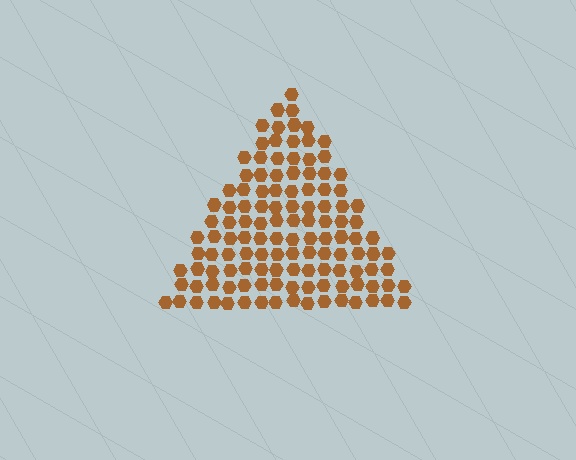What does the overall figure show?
The overall figure shows a triangle.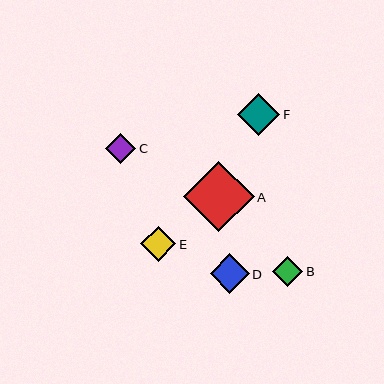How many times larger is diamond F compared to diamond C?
Diamond F is approximately 1.4 times the size of diamond C.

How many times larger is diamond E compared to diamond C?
Diamond E is approximately 1.1 times the size of diamond C.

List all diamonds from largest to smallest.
From largest to smallest: A, F, D, E, C, B.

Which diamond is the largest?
Diamond A is the largest with a size of approximately 70 pixels.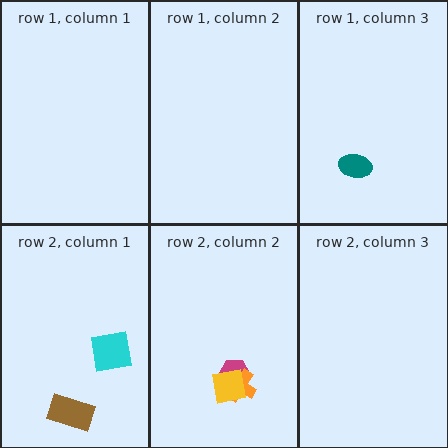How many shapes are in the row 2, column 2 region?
3.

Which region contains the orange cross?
The row 2, column 2 region.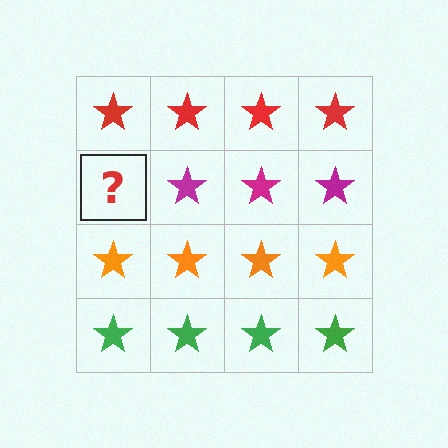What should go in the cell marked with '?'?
The missing cell should contain a magenta star.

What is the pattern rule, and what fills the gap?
The rule is that each row has a consistent color. The gap should be filled with a magenta star.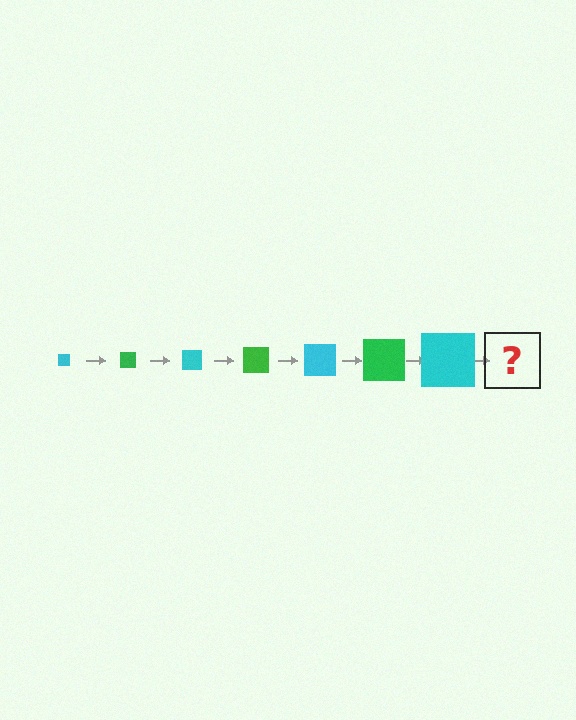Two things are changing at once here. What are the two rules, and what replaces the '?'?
The two rules are that the square grows larger each step and the color cycles through cyan and green. The '?' should be a green square, larger than the previous one.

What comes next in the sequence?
The next element should be a green square, larger than the previous one.